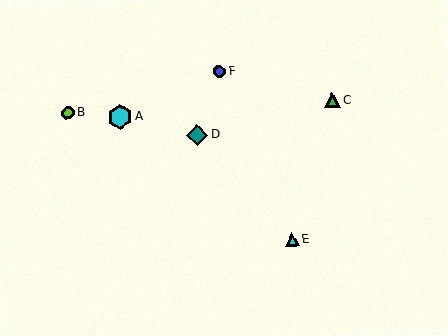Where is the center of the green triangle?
The center of the green triangle is at (332, 100).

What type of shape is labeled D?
Shape D is a teal diamond.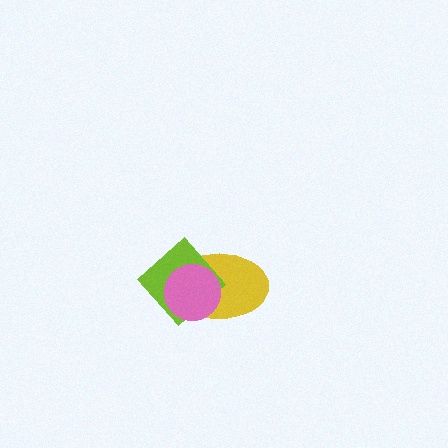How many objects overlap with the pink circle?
2 objects overlap with the pink circle.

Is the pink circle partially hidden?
No, no other shape covers it.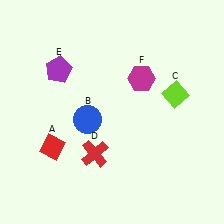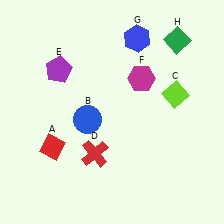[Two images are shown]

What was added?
A blue hexagon (G), a green diamond (H) were added in Image 2.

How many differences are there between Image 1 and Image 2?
There are 2 differences between the two images.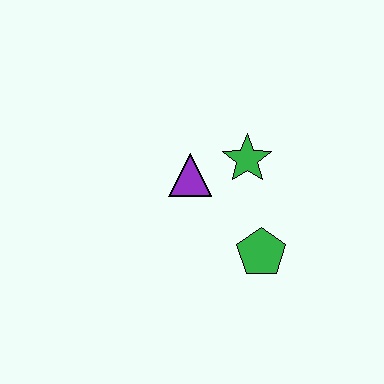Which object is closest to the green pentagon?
The green star is closest to the green pentagon.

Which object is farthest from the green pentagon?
The purple triangle is farthest from the green pentagon.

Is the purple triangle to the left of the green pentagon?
Yes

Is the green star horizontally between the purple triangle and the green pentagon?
Yes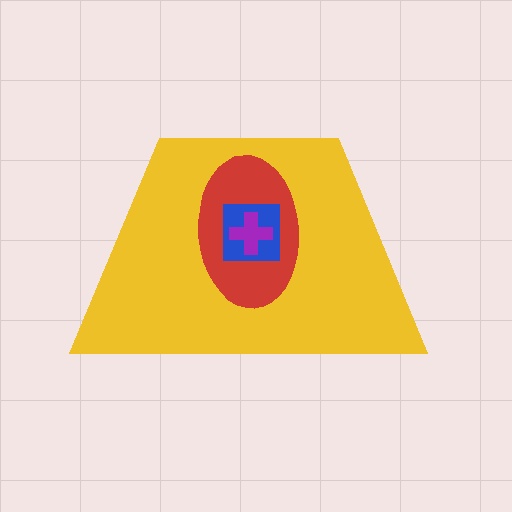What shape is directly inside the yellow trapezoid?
The red ellipse.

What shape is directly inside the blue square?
The purple cross.